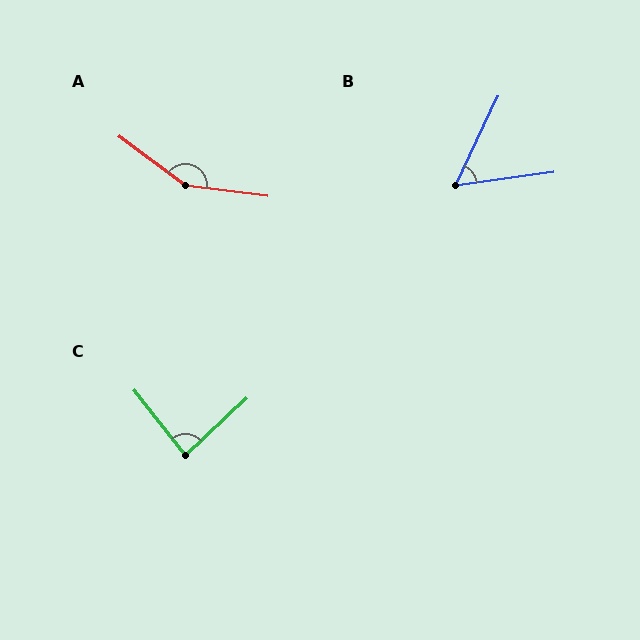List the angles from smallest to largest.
B (57°), C (85°), A (151°).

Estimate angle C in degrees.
Approximately 85 degrees.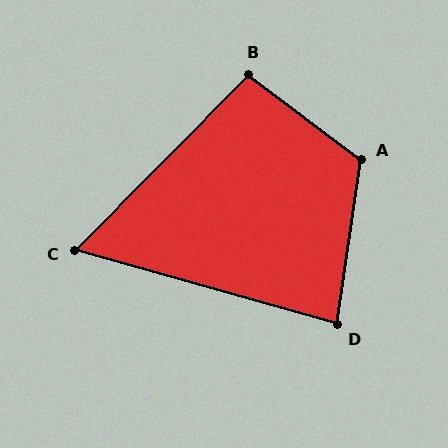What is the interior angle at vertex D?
Approximately 83 degrees (acute).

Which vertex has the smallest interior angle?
C, at approximately 61 degrees.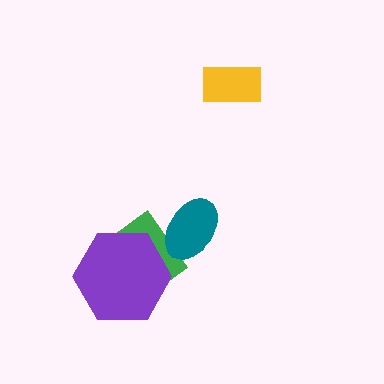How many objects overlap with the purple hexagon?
1 object overlaps with the purple hexagon.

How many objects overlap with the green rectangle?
2 objects overlap with the green rectangle.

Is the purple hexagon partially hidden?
No, no other shape covers it.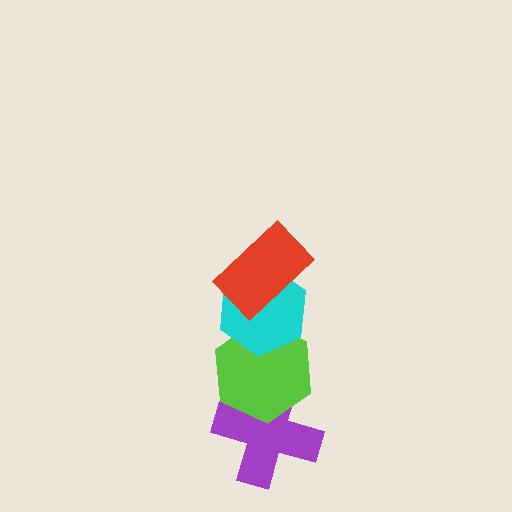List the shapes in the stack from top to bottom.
From top to bottom: the red rectangle, the cyan hexagon, the lime hexagon, the purple cross.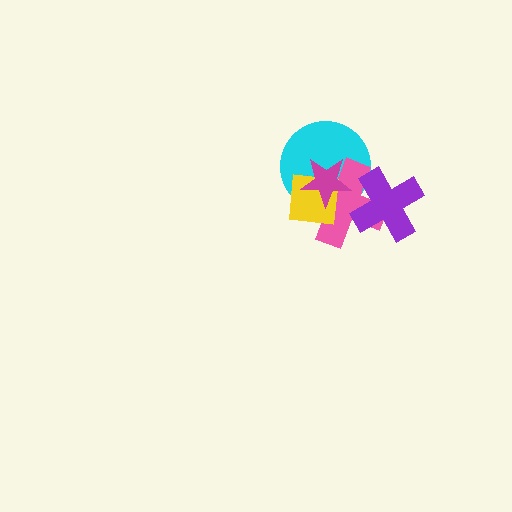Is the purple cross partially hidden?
No, no other shape covers it.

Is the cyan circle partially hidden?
Yes, it is partially covered by another shape.